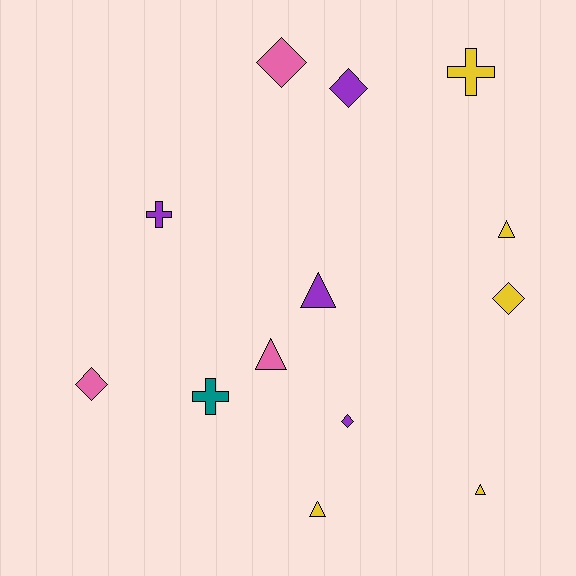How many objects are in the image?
There are 13 objects.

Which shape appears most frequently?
Triangle, with 5 objects.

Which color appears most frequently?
Yellow, with 5 objects.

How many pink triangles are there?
There is 1 pink triangle.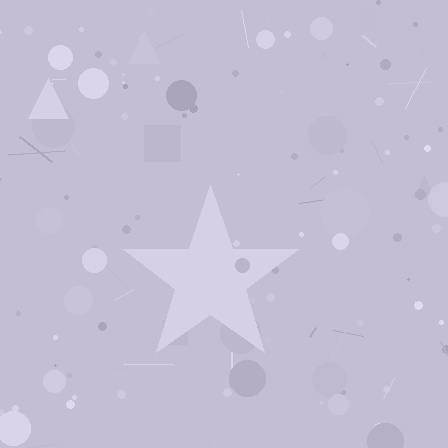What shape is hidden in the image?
A star is hidden in the image.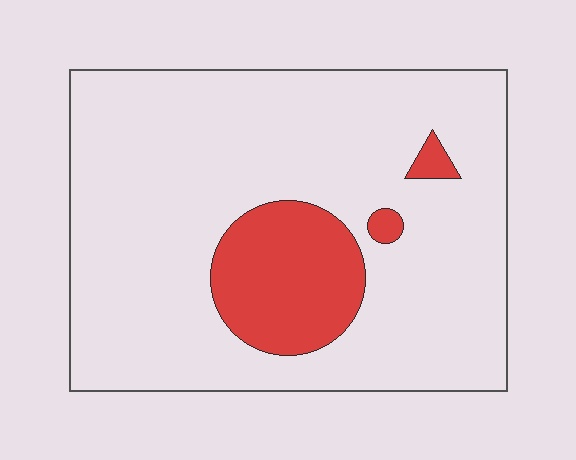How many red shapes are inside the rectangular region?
3.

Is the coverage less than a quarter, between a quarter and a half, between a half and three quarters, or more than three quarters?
Less than a quarter.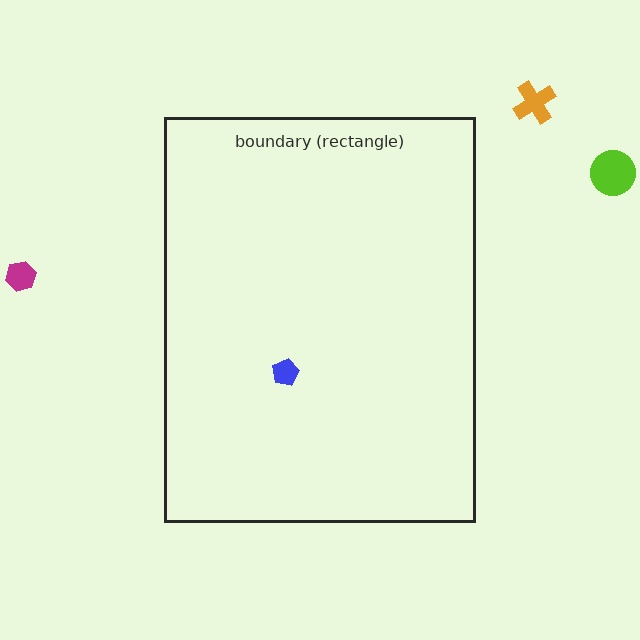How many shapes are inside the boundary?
1 inside, 3 outside.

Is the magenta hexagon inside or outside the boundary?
Outside.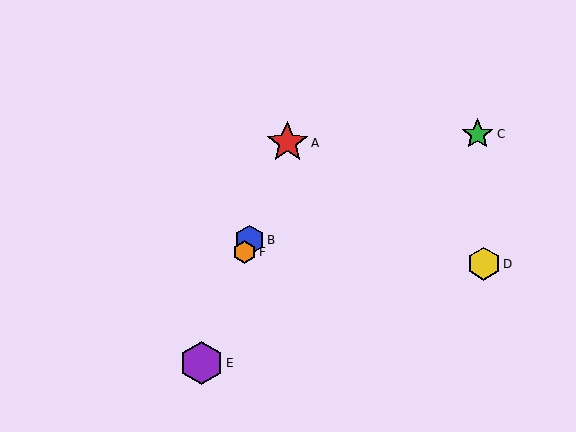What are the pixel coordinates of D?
Object D is at (484, 264).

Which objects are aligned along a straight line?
Objects A, B, E, F are aligned along a straight line.